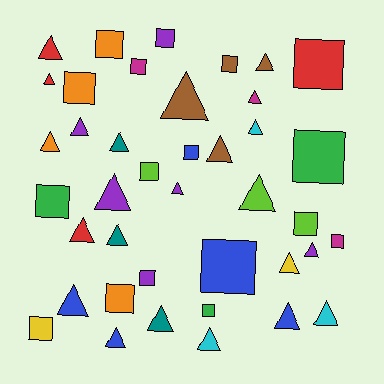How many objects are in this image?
There are 40 objects.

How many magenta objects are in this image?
There are 3 magenta objects.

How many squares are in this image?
There are 17 squares.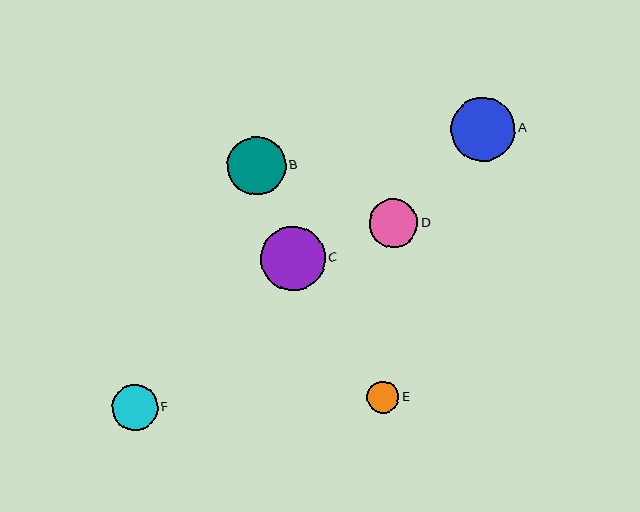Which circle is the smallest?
Circle E is the smallest with a size of approximately 32 pixels.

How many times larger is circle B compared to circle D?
Circle B is approximately 1.2 times the size of circle D.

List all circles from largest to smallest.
From largest to smallest: C, A, B, D, F, E.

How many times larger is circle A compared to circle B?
Circle A is approximately 1.1 times the size of circle B.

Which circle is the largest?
Circle C is the largest with a size of approximately 64 pixels.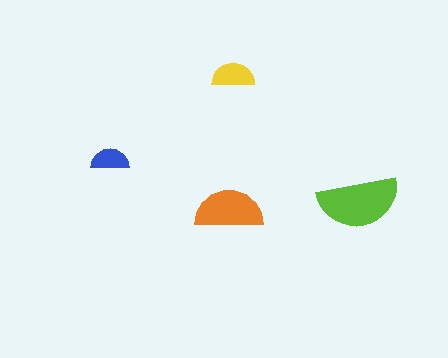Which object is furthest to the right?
The lime semicircle is rightmost.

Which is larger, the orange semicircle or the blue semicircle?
The orange one.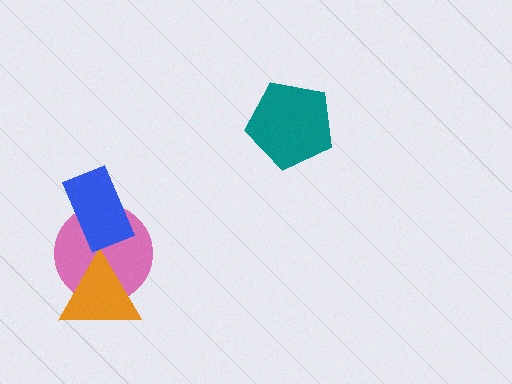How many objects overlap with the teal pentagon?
0 objects overlap with the teal pentagon.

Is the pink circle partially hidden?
Yes, it is partially covered by another shape.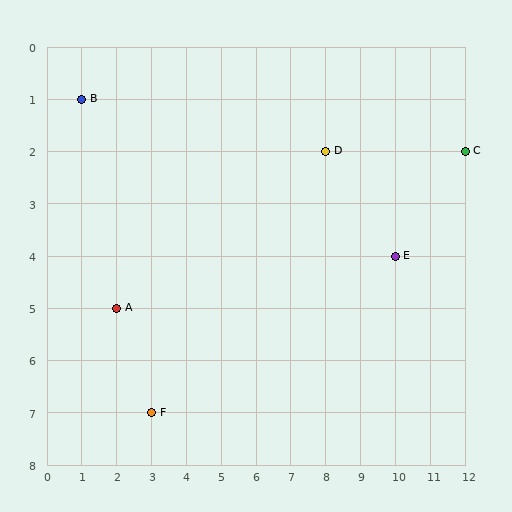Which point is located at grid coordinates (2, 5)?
Point A is at (2, 5).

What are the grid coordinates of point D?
Point D is at grid coordinates (8, 2).